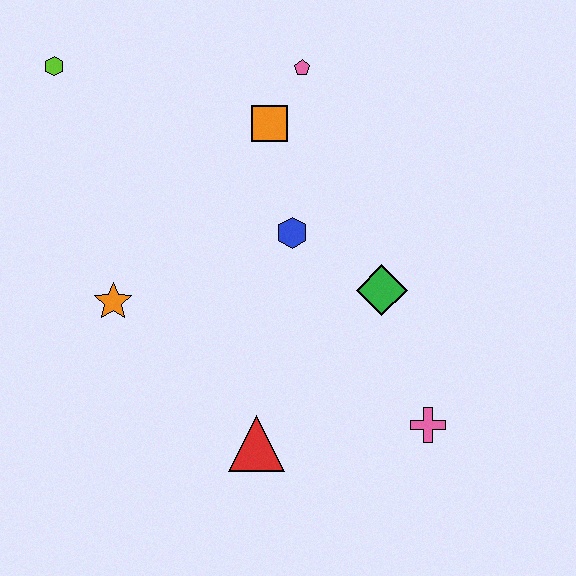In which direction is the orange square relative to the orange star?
The orange square is above the orange star.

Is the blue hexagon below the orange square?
Yes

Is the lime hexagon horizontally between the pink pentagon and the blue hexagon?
No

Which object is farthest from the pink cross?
The lime hexagon is farthest from the pink cross.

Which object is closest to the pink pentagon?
The orange square is closest to the pink pentagon.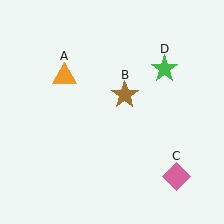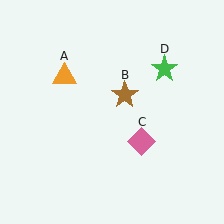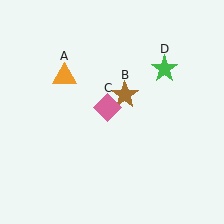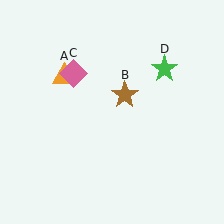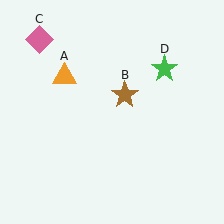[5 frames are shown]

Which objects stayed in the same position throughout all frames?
Orange triangle (object A) and brown star (object B) and green star (object D) remained stationary.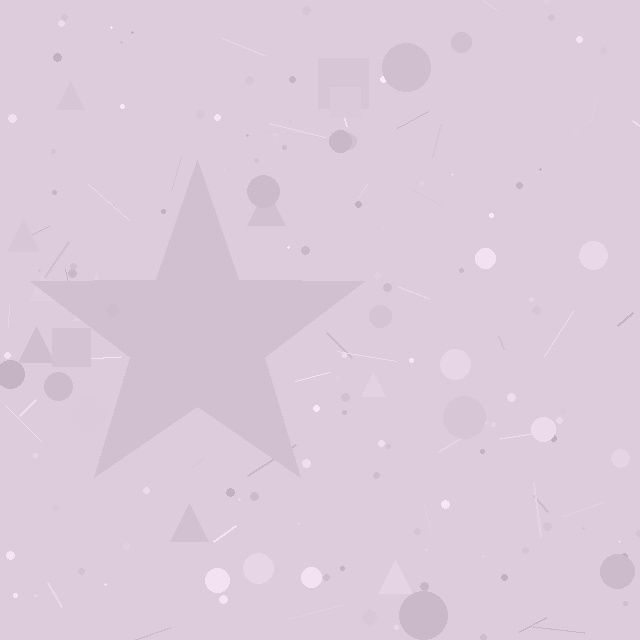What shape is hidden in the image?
A star is hidden in the image.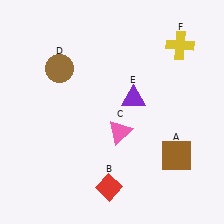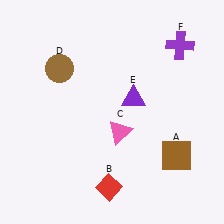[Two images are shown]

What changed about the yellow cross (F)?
In Image 1, F is yellow. In Image 2, it changed to purple.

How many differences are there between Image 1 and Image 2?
There is 1 difference between the two images.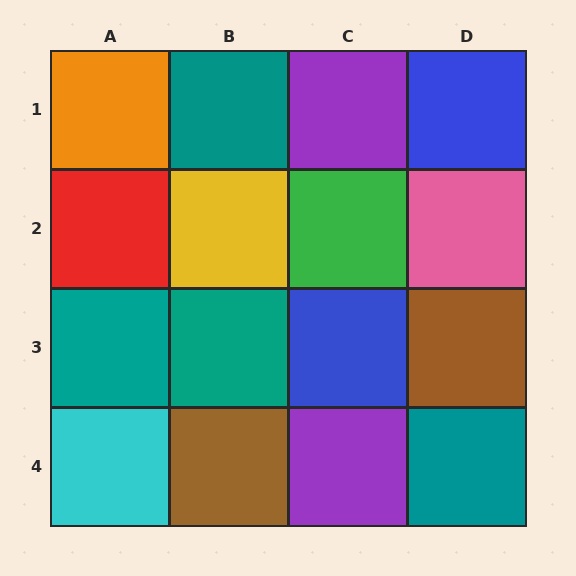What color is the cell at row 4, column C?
Purple.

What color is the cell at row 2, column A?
Red.